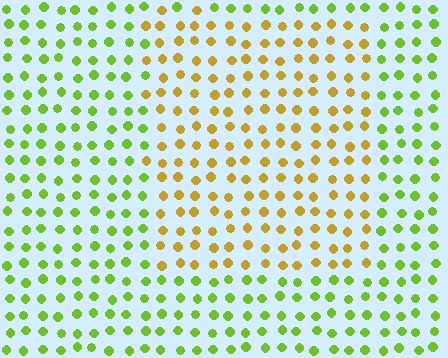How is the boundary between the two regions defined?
The boundary is defined purely by a slight shift in hue (about 46 degrees). Spacing, size, and orientation are identical on both sides.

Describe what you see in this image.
The image is filled with small lime elements in a uniform arrangement. A rectangle-shaped region is visible where the elements are tinted to a slightly different hue, forming a subtle color boundary.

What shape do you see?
I see a rectangle.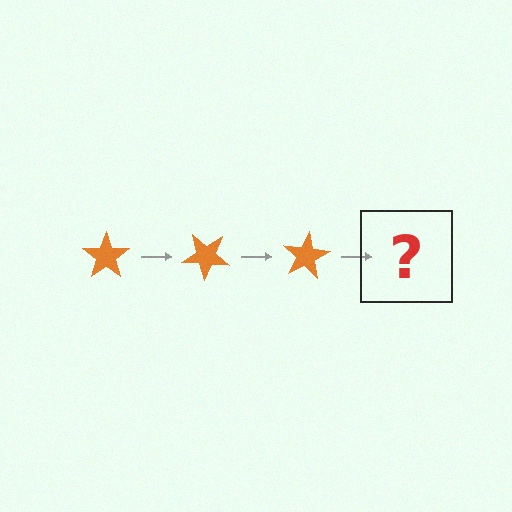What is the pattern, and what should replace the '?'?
The pattern is that the star rotates 40 degrees each step. The '?' should be an orange star rotated 120 degrees.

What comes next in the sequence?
The next element should be an orange star rotated 120 degrees.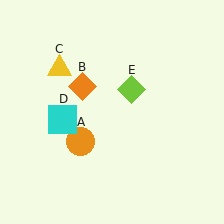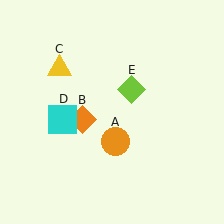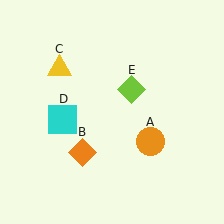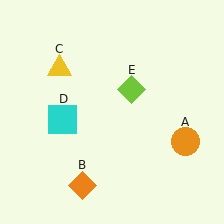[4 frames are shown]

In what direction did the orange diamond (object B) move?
The orange diamond (object B) moved down.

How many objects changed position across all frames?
2 objects changed position: orange circle (object A), orange diamond (object B).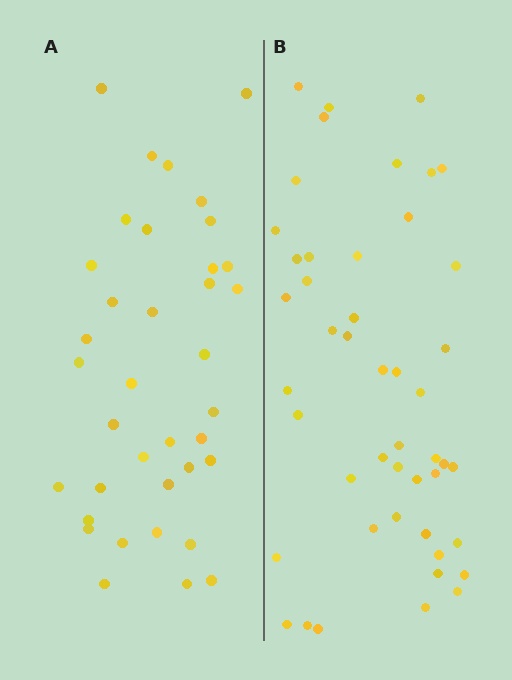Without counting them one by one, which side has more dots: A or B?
Region B (the right region) has more dots.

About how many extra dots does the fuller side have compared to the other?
Region B has roughly 10 or so more dots than region A.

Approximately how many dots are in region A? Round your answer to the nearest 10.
About 40 dots. (The exact count is 37, which rounds to 40.)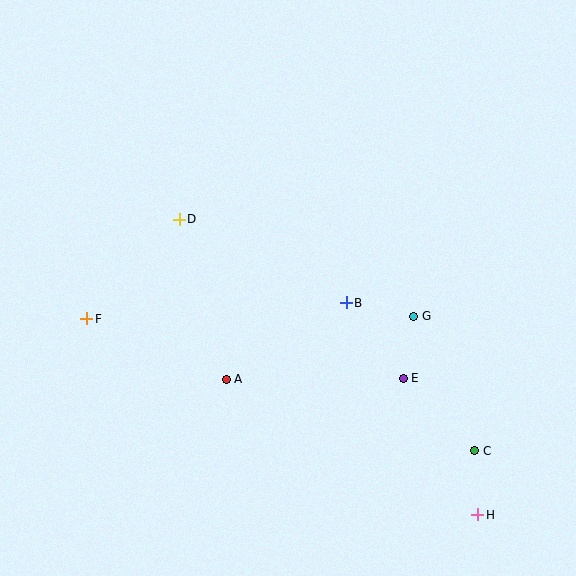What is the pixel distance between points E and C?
The distance between E and C is 102 pixels.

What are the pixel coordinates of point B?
Point B is at (346, 303).